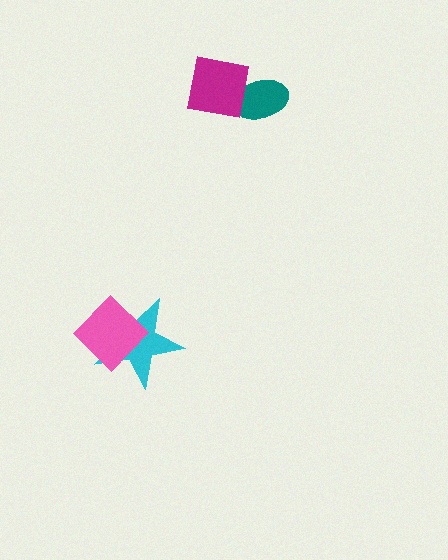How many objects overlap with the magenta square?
1 object overlaps with the magenta square.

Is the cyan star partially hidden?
Yes, it is partially covered by another shape.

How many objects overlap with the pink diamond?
1 object overlaps with the pink diamond.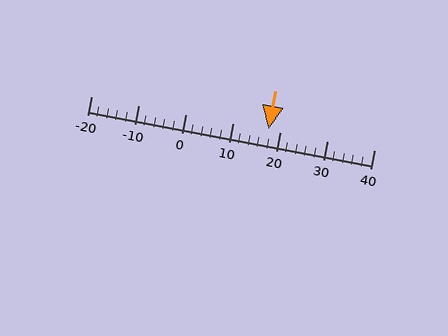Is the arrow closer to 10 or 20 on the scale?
The arrow is closer to 20.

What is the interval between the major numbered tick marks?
The major tick marks are spaced 10 units apart.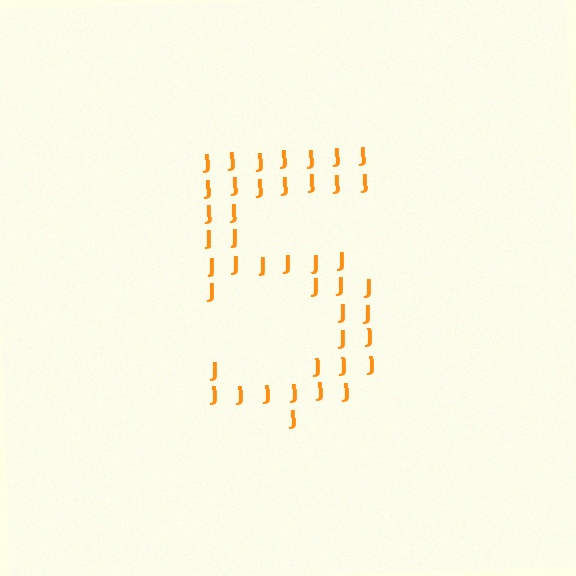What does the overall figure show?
The overall figure shows the digit 5.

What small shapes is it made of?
It is made of small letter J's.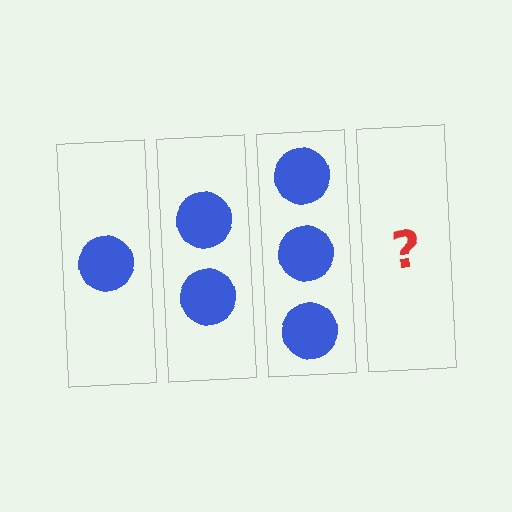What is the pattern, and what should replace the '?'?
The pattern is that each step adds one more circle. The '?' should be 4 circles.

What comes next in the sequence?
The next element should be 4 circles.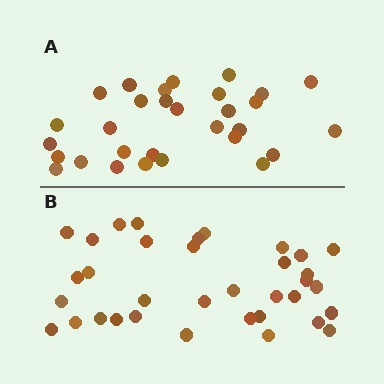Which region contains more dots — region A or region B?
Region B (the bottom region) has more dots.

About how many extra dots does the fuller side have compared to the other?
Region B has about 5 more dots than region A.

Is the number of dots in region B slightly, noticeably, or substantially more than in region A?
Region B has only slightly more — the two regions are fairly close. The ratio is roughly 1.2 to 1.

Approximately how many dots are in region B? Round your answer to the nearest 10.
About 40 dots. (The exact count is 35, which rounds to 40.)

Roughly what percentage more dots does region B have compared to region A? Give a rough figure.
About 15% more.